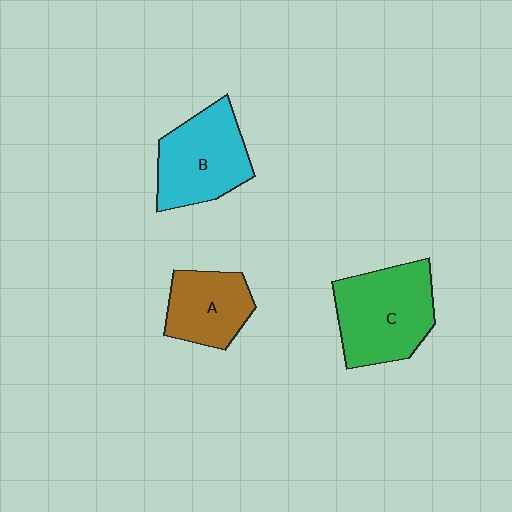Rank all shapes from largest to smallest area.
From largest to smallest: C (green), B (cyan), A (brown).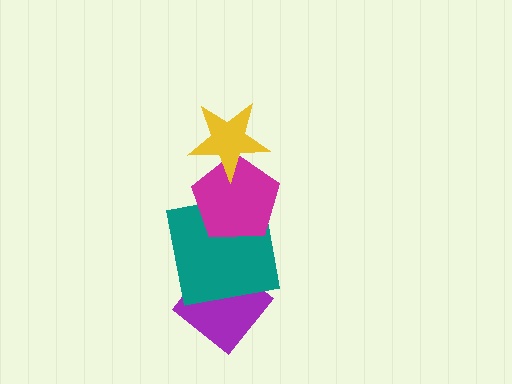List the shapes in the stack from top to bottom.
From top to bottom: the yellow star, the magenta pentagon, the teal square, the purple diamond.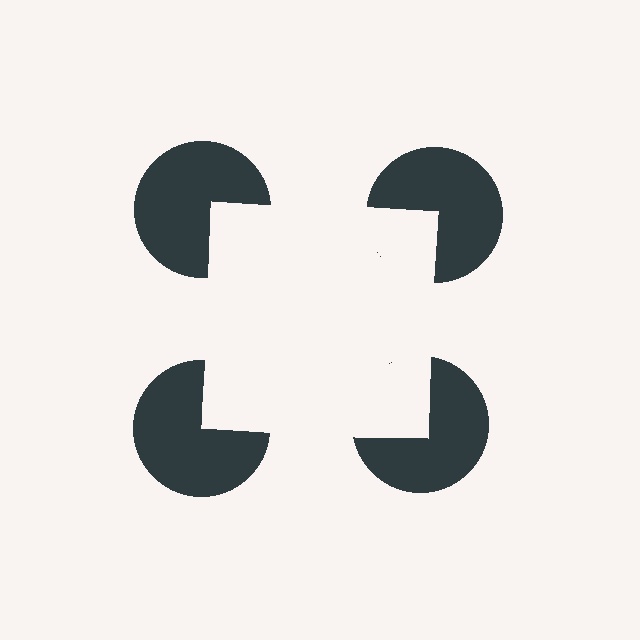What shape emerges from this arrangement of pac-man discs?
An illusory square — its edges are inferred from the aligned wedge cuts in the pac-man discs, not physically drawn.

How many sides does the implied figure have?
4 sides.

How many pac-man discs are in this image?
There are 4 — one at each vertex of the illusory square.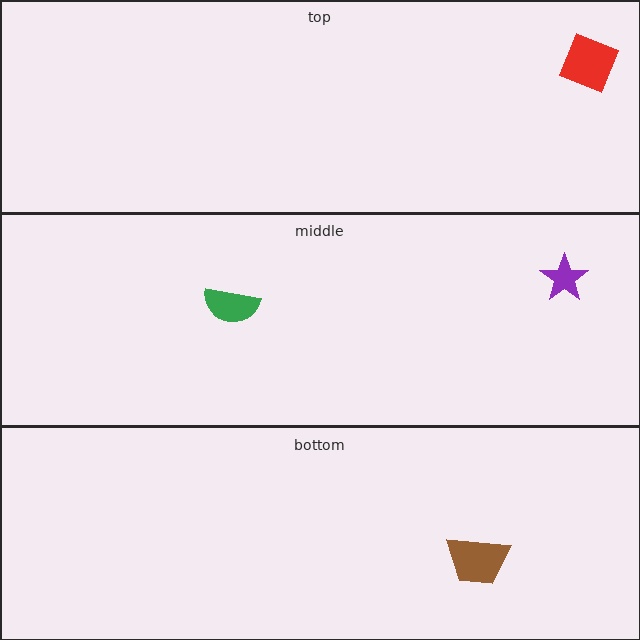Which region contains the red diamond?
The top region.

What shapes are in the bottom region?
The brown trapezoid.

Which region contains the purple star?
The middle region.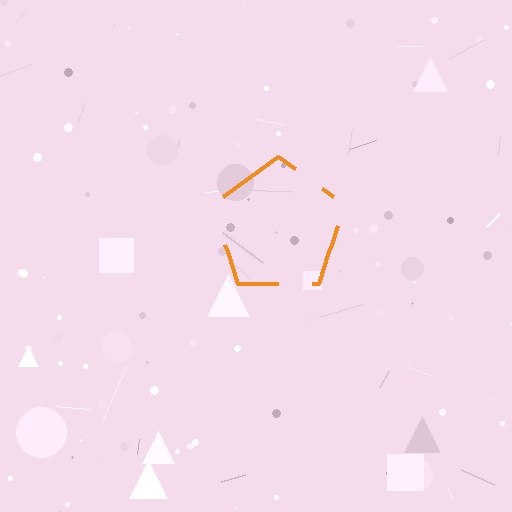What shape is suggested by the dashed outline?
The dashed outline suggests a pentagon.